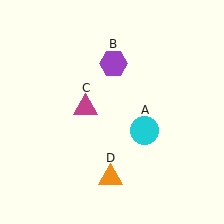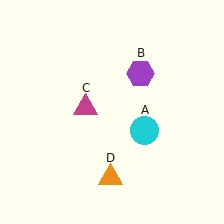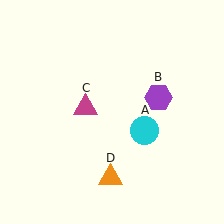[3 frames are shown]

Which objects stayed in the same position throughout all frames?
Cyan circle (object A) and magenta triangle (object C) and orange triangle (object D) remained stationary.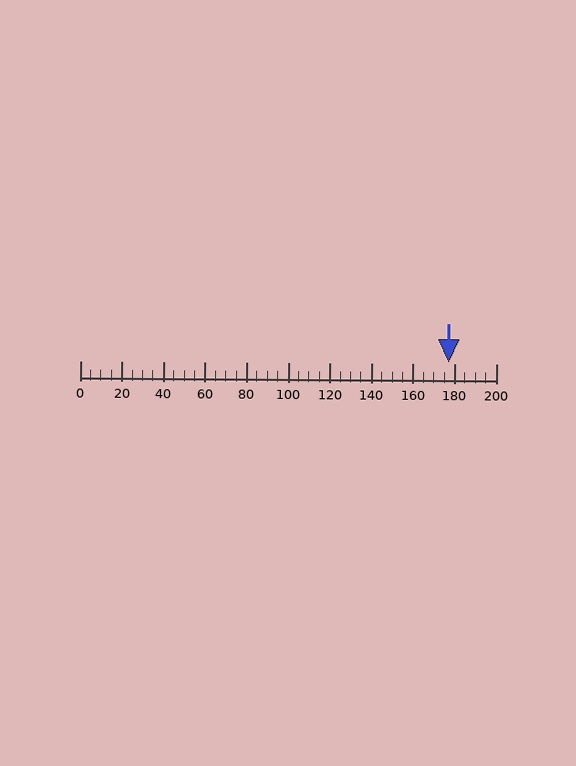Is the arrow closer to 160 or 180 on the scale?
The arrow is closer to 180.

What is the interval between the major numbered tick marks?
The major tick marks are spaced 20 units apart.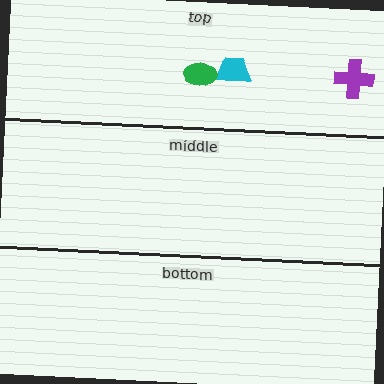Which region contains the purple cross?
The top region.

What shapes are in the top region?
The purple cross, the cyan trapezoid, the green ellipse.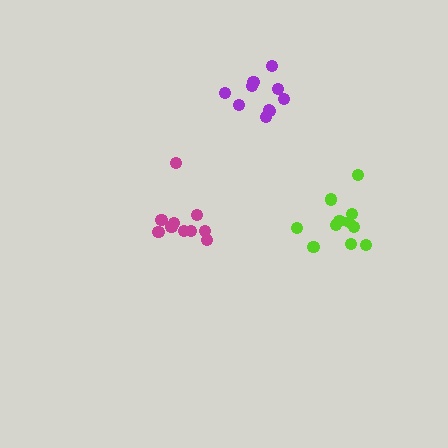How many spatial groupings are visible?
There are 3 spatial groupings.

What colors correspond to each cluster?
The clusters are colored: magenta, lime, purple.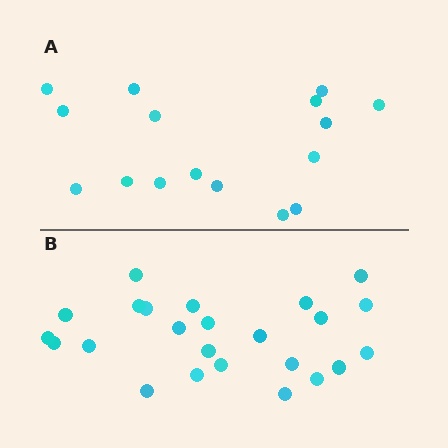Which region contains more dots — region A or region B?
Region B (the bottom region) has more dots.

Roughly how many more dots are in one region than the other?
Region B has roughly 8 or so more dots than region A.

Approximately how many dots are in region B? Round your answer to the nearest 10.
About 20 dots. (The exact count is 24, which rounds to 20.)